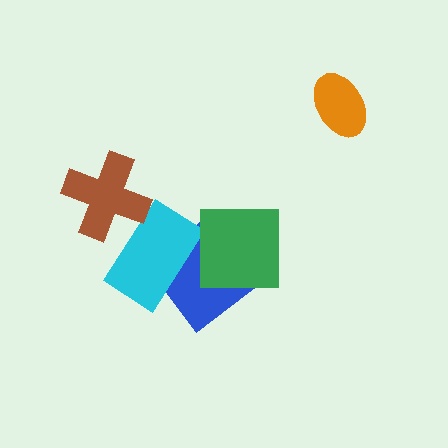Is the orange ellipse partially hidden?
No, no other shape covers it.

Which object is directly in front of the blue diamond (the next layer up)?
The cyan rectangle is directly in front of the blue diamond.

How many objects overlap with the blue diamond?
2 objects overlap with the blue diamond.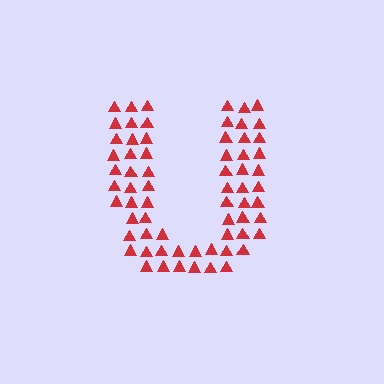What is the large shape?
The large shape is the letter U.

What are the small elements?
The small elements are triangles.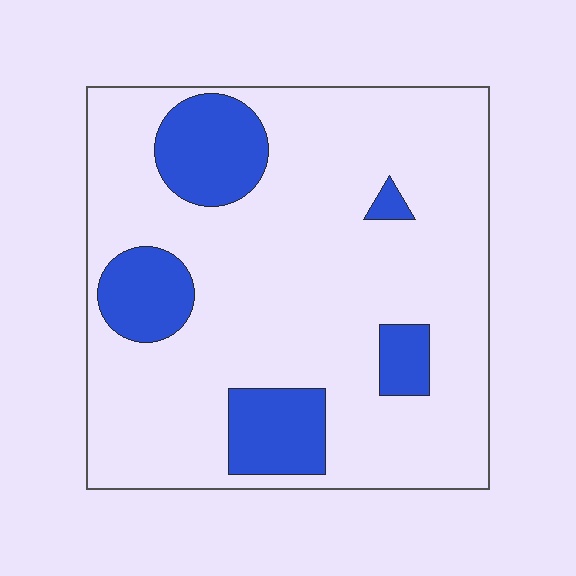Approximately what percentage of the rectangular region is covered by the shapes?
Approximately 20%.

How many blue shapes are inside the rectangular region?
5.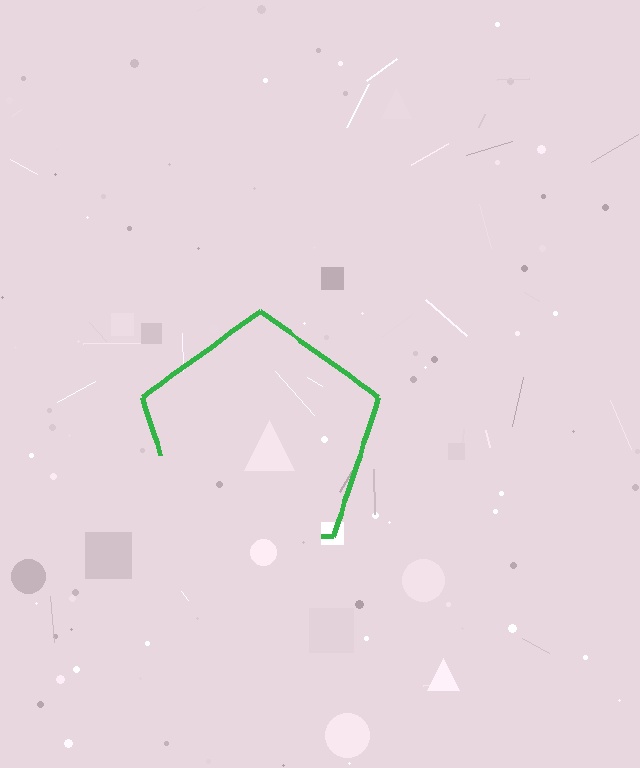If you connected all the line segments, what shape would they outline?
They would outline a pentagon.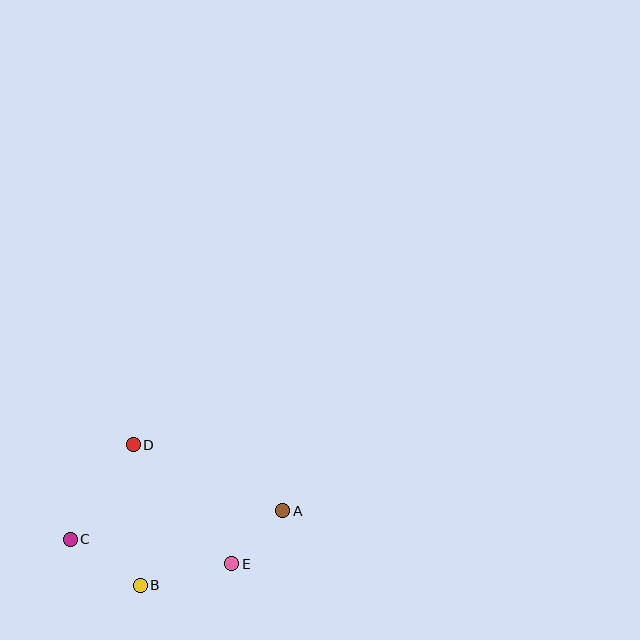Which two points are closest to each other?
Points A and E are closest to each other.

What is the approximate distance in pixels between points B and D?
The distance between B and D is approximately 141 pixels.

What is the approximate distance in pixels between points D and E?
The distance between D and E is approximately 155 pixels.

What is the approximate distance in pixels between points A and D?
The distance between A and D is approximately 163 pixels.